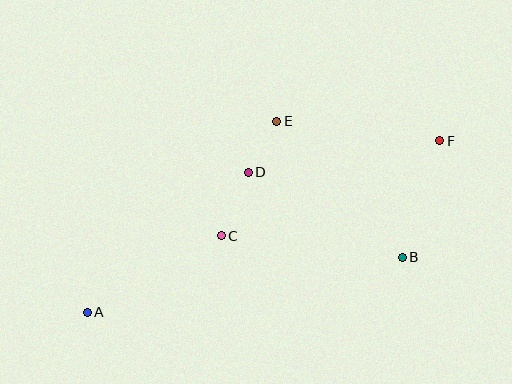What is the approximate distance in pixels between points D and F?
The distance between D and F is approximately 194 pixels.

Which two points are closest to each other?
Points D and E are closest to each other.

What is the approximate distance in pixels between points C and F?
The distance between C and F is approximately 238 pixels.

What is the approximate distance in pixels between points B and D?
The distance between B and D is approximately 176 pixels.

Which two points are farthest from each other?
Points A and F are farthest from each other.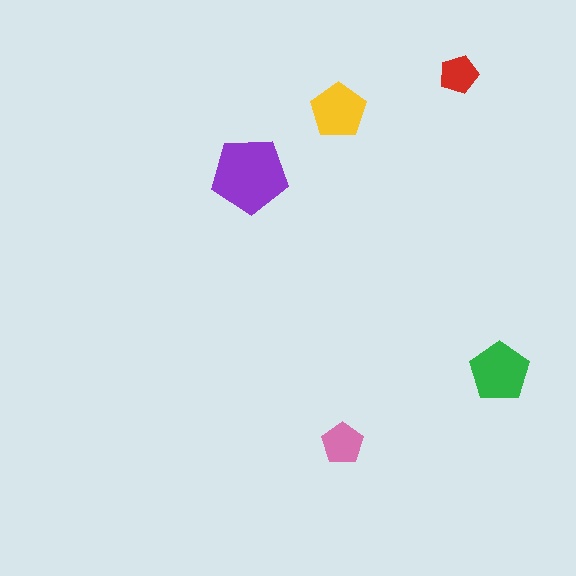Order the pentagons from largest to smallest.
the purple one, the green one, the yellow one, the pink one, the red one.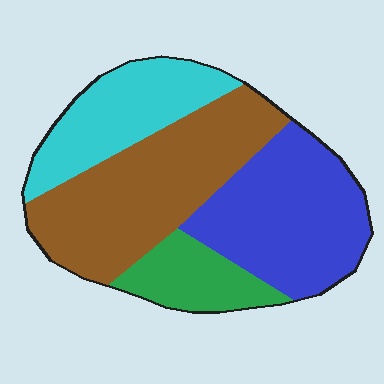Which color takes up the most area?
Brown, at roughly 35%.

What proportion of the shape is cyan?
Cyan takes up about one fifth (1/5) of the shape.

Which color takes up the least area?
Green, at roughly 10%.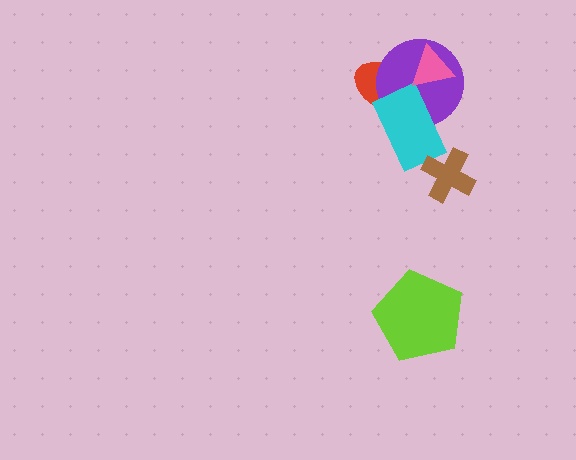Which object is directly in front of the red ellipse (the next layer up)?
The purple circle is directly in front of the red ellipse.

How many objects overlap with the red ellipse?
3 objects overlap with the red ellipse.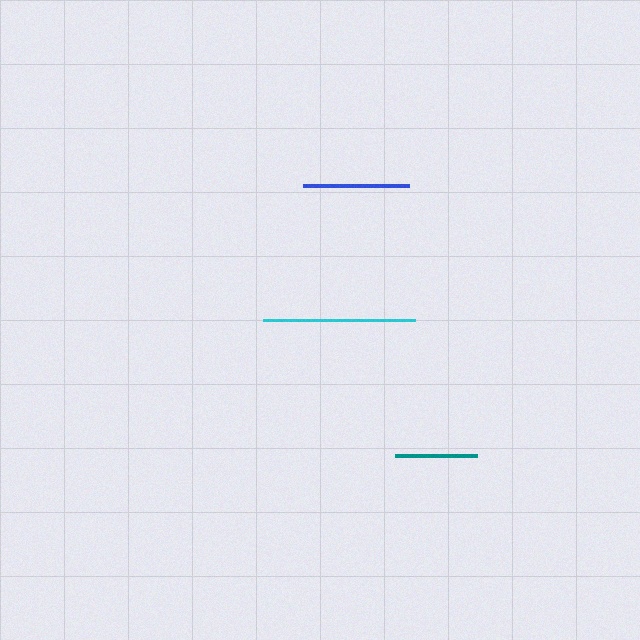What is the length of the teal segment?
The teal segment is approximately 82 pixels long.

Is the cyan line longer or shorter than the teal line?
The cyan line is longer than the teal line.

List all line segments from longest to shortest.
From longest to shortest: cyan, blue, teal.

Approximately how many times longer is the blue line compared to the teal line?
The blue line is approximately 1.3 times the length of the teal line.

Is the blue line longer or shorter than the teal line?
The blue line is longer than the teal line.